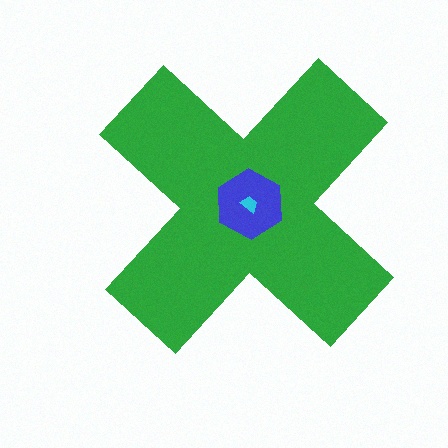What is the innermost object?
The cyan trapezoid.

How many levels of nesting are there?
3.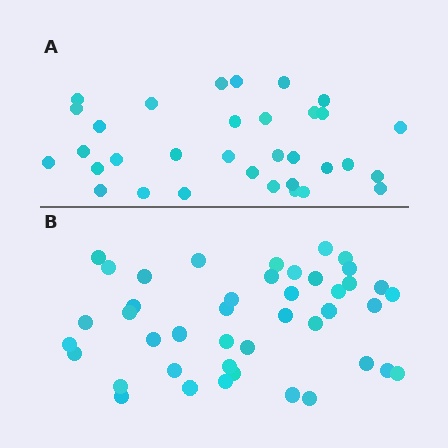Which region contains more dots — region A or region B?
Region B (the bottom region) has more dots.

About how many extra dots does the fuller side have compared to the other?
Region B has roughly 10 or so more dots than region A.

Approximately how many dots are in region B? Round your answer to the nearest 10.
About 40 dots. (The exact count is 43, which rounds to 40.)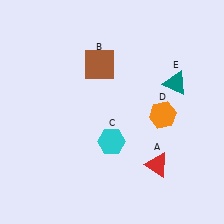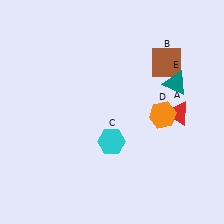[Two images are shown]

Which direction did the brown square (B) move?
The brown square (B) moved right.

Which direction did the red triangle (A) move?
The red triangle (A) moved up.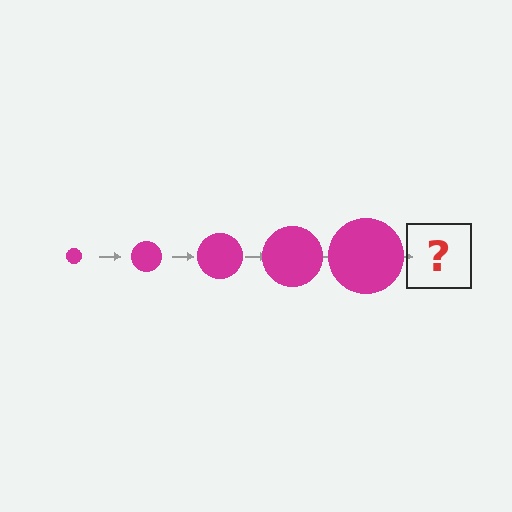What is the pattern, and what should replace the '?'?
The pattern is that the circle gets progressively larger each step. The '?' should be a magenta circle, larger than the previous one.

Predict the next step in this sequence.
The next step is a magenta circle, larger than the previous one.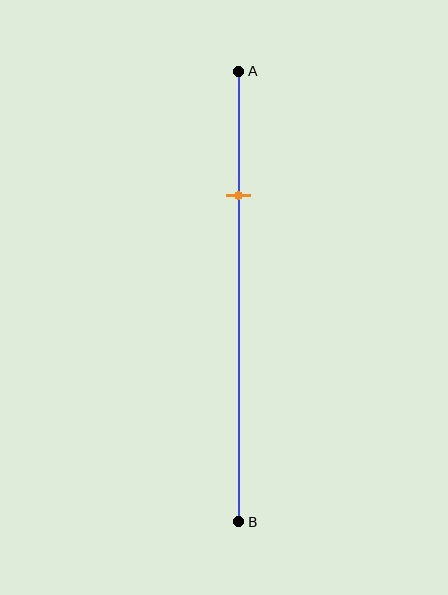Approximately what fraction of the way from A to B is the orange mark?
The orange mark is approximately 30% of the way from A to B.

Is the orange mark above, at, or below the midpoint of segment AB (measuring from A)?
The orange mark is above the midpoint of segment AB.